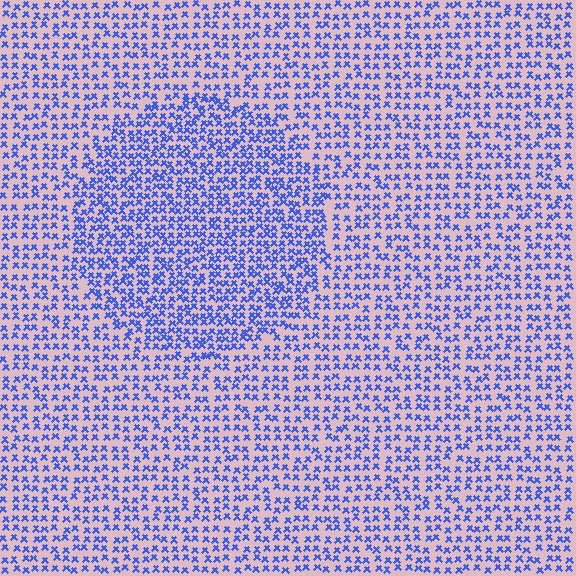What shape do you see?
I see a circle.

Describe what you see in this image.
The image contains small blue elements arranged at two different densities. A circle-shaped region is visible where the elements are more densely packed than the surrounding area.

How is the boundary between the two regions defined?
The boundary is defined by a change in element density (approximately 1.6x ratio). All elements are the same color, size, and shape.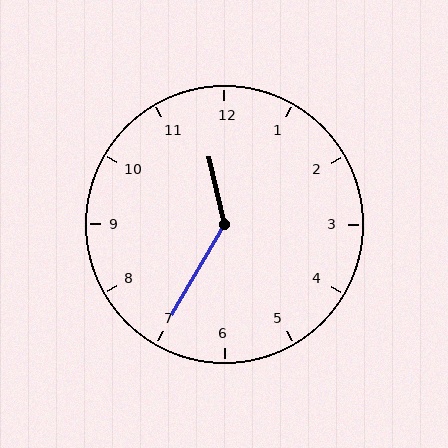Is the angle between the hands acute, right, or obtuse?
It is obtuse.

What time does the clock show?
11:35.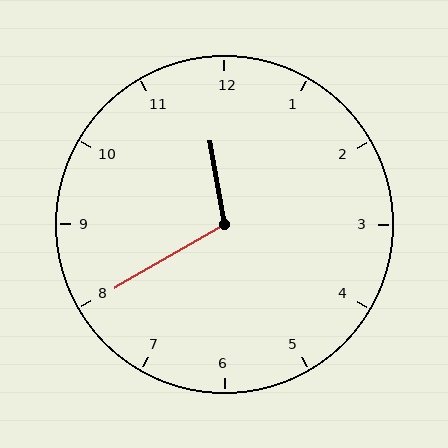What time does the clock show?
11:40.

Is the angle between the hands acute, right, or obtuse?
It is obtuse.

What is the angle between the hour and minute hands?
Approximately 110 degrees.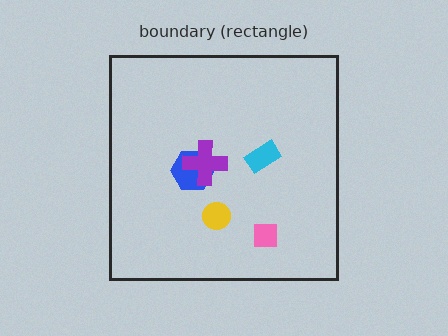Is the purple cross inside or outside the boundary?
Inside.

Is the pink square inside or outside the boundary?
Inside.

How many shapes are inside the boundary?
5 inside, 0 outside.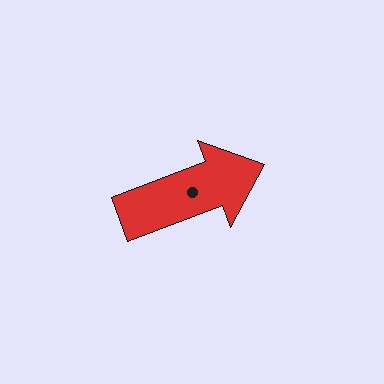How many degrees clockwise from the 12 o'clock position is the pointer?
Approximately 69 degrees.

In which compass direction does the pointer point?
East.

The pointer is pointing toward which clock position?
Roughly 2 o'clock.